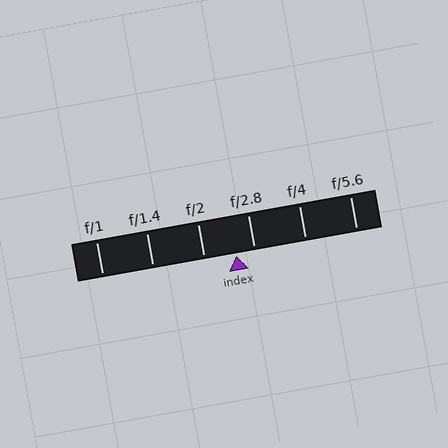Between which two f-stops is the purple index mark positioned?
The index mark is between f/2 and f/2.8.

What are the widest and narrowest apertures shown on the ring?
The widest aperture shown is f/1 and the narrowest is f/5.6.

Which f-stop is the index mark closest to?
The index mark is closest to f/2.8.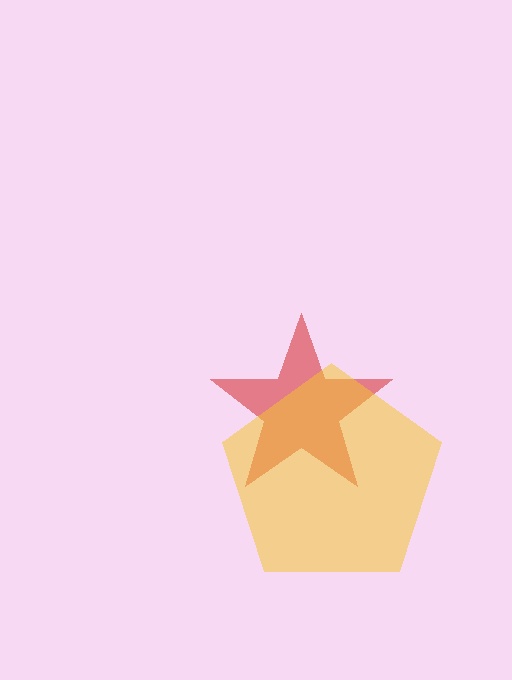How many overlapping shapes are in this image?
There are 2 overlapping shapes in the image.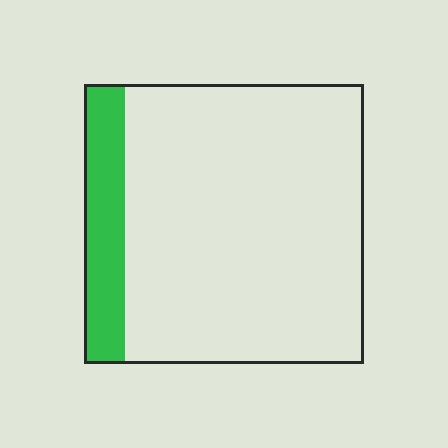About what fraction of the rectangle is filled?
About one sixth (1/6).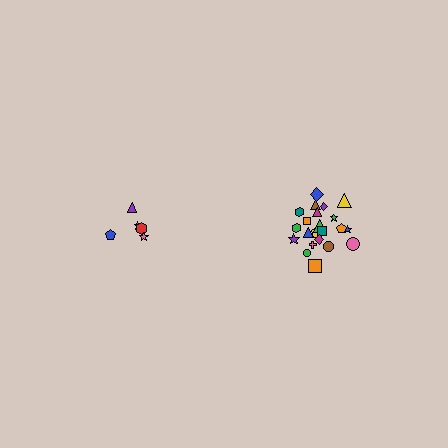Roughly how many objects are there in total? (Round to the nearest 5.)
Roughly 25 objects in total.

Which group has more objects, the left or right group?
The right group.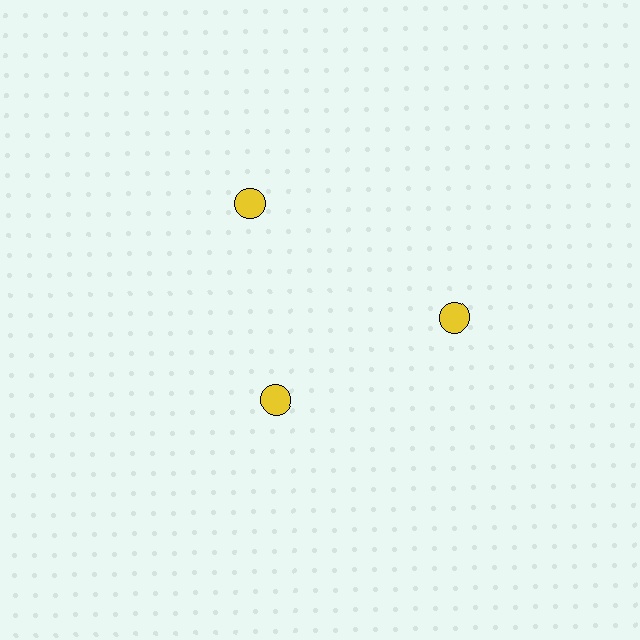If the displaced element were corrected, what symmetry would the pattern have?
It would have 3-fold rotational symmetry — the pattern would map onto itself every 120 degrees.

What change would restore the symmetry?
The symmetry would be restored by moving it outward, back onto the ring so that all 3 circles sit at equal angles and equal distance from the center.